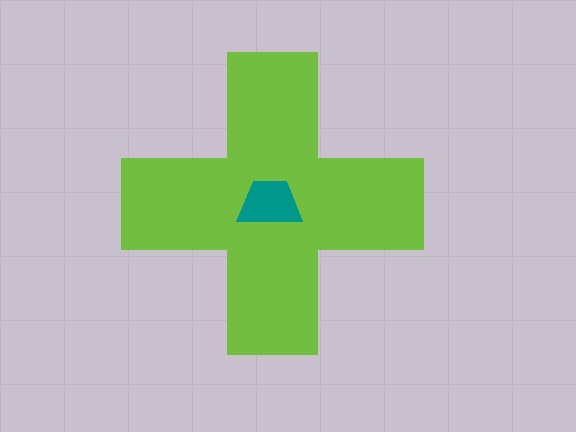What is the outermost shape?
The lime cross.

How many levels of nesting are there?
2.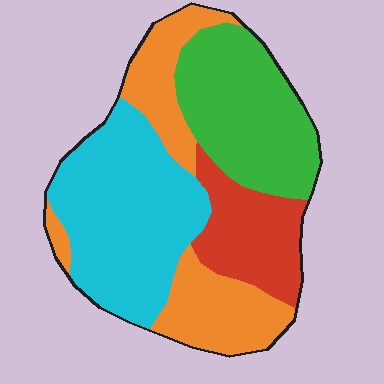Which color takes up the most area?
Cyan, at roughly 35%.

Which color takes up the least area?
Red, at roughly 15%.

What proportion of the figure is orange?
Orange takes up about one quarter (1/4) of the figure.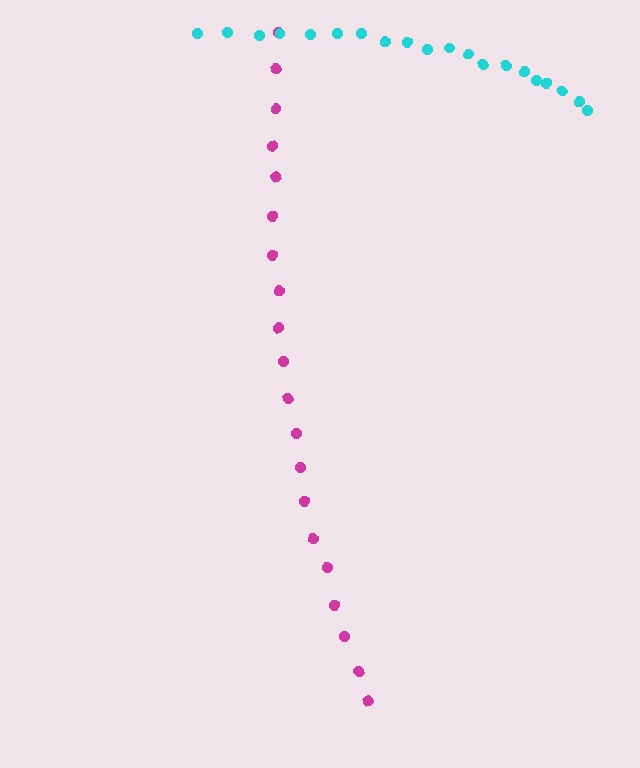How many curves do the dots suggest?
There are 2 distinct paths.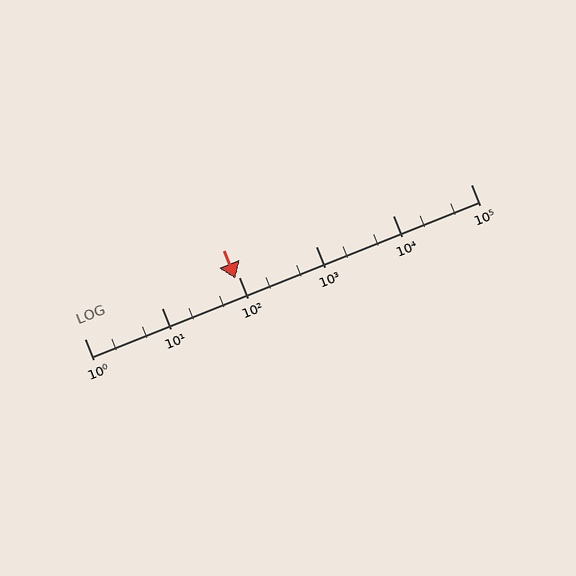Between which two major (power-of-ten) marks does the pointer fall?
The pointer is between 10 and 100.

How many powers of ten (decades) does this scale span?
The scale spans 5 decades, from 1 to 100000.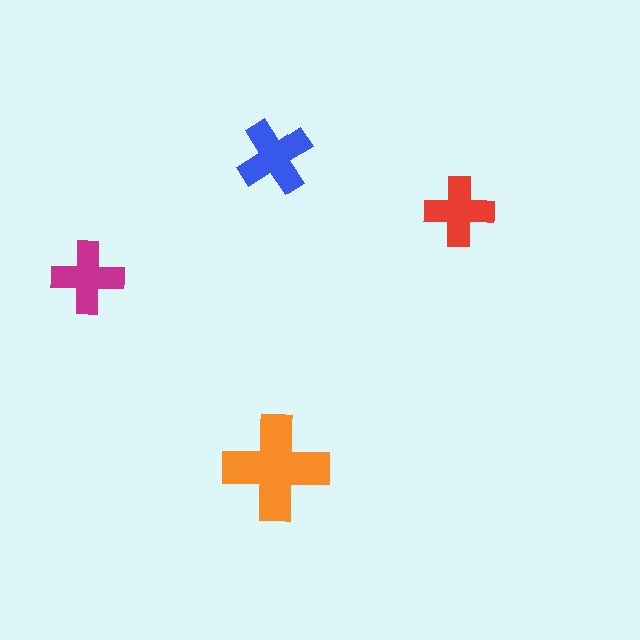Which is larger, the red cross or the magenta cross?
The magenta one.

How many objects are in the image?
There are 4 objects in the image.